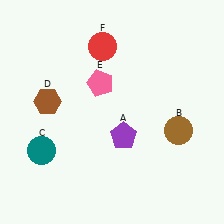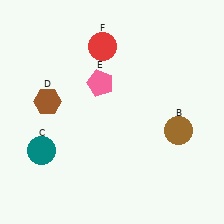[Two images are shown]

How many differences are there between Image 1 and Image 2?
There is 1 difference between the two images.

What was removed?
The purple pentagon (A) was removed in Image 2.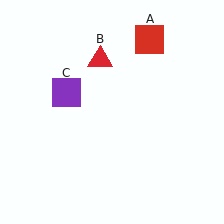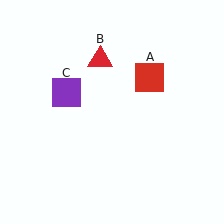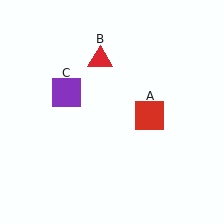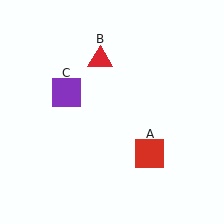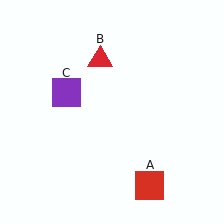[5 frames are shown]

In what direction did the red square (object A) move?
The red square (object A) moved down.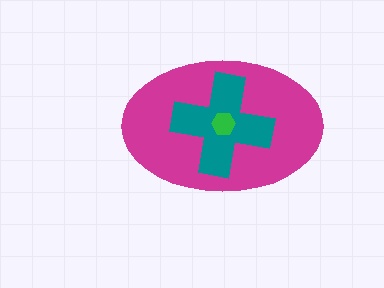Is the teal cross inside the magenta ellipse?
Yes.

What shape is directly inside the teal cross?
The green hexagon.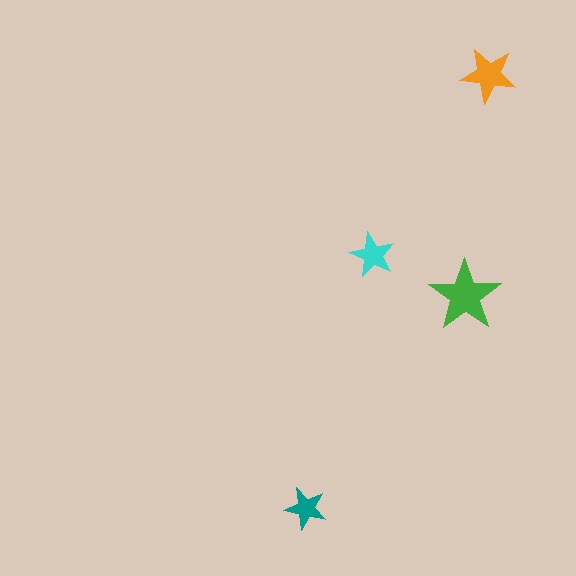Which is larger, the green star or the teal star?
The green one.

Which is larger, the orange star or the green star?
The green one.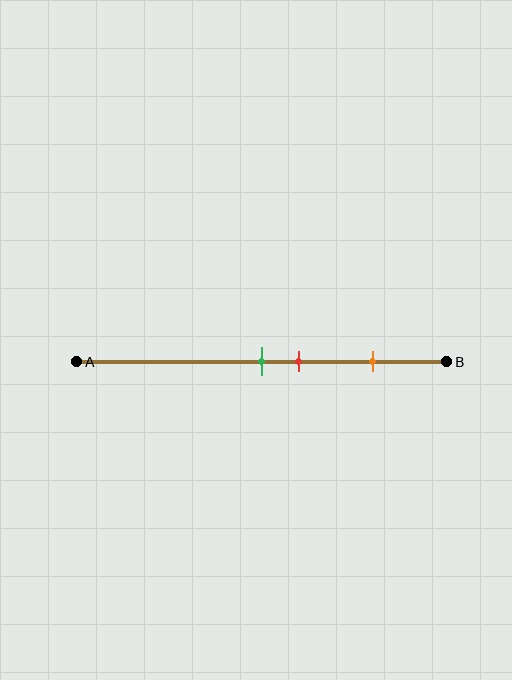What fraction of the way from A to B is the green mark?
The green mark is approximately 50% (0.5) of the way from A to B.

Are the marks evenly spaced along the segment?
No, the marks are not evenly spaced.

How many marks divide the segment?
There are 3 marks dividing the segment.